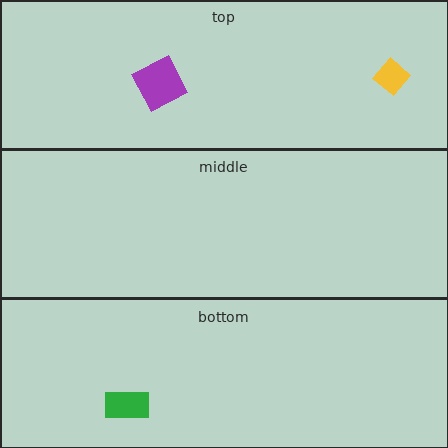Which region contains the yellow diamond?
The top region.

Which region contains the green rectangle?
The bottom region.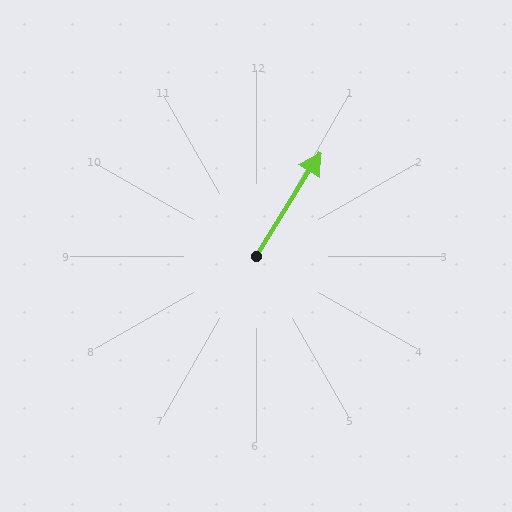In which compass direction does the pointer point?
Northeast.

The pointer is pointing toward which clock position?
Roughly 1 o'clock.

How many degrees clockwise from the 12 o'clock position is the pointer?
Approximately 32 degrees.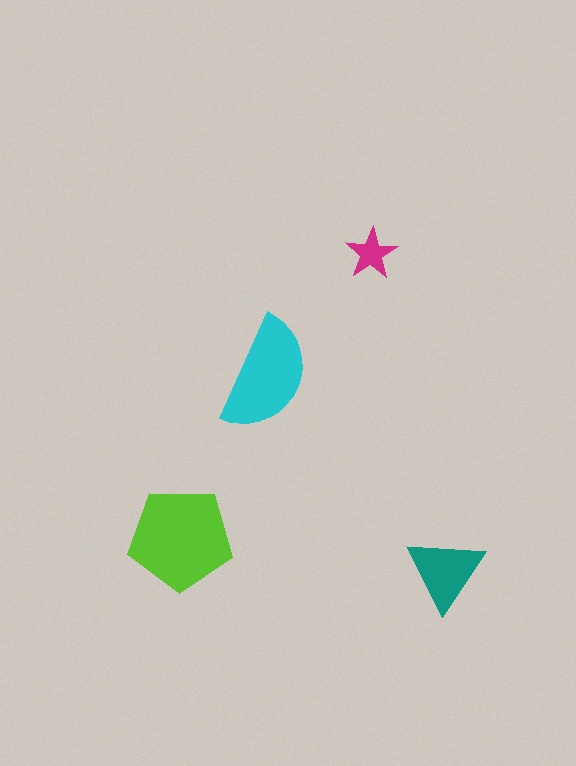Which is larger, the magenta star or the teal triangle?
The teal triangle.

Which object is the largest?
The lime pentagon.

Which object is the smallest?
The magenta star.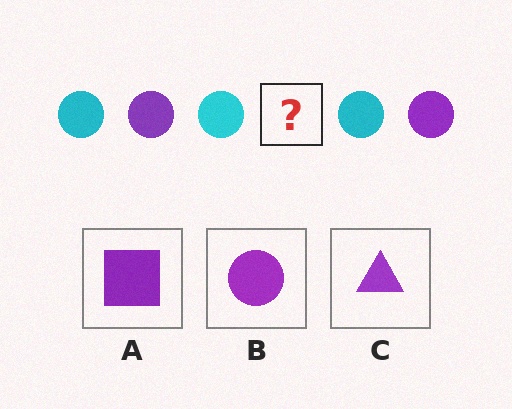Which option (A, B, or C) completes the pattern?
B.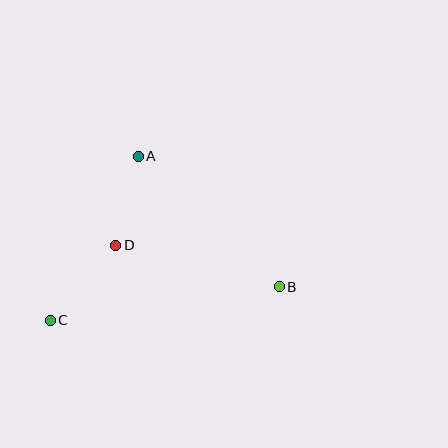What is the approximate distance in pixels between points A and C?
The distance between A and C is approximately 186 pixels.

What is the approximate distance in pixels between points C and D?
The distance between C and D is approximately 99 pixels.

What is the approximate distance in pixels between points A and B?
The distance between A and B is approximately 192 pixels.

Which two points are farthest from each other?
Points B and C are farthest from each other.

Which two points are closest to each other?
Points A and D are closest to each other.